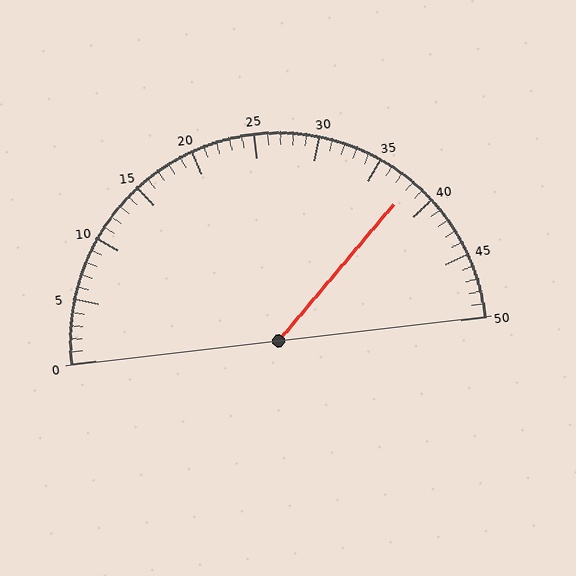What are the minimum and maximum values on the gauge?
The gauge ranges from 0 to 50.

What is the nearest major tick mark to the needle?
The nearest major tick mark is 40.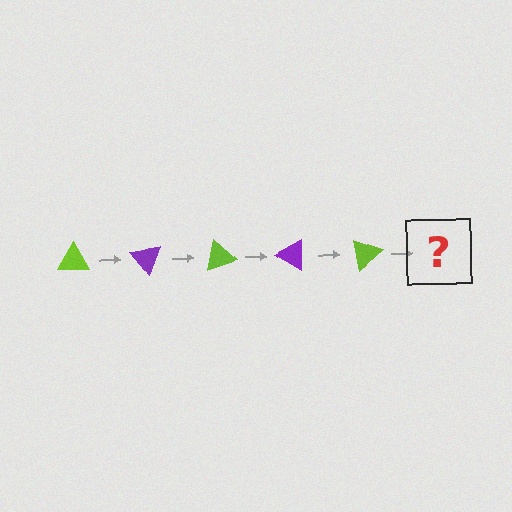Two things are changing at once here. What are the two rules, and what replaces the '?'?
The two rules are that it rotates 50 degrees each step and the color cycles through lime and purple. The '?' should be a purple triangle, rotated 250 degrees from the start.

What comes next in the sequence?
The next element should be a purple triangle, rotated 250 degrees from the start.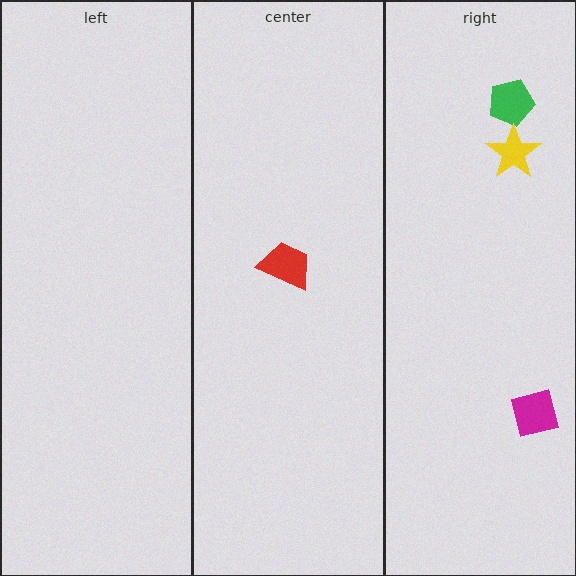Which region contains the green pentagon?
The right region.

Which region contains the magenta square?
The right region.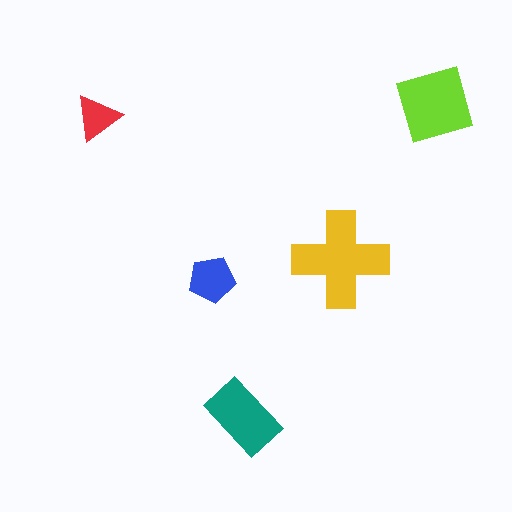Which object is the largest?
The yellow cross.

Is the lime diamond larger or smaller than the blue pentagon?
Larger.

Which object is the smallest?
The red triangle.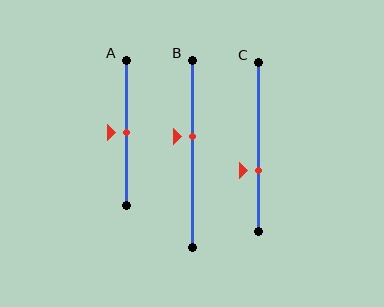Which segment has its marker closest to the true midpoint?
Segment A has its marker closest to the true midpoint.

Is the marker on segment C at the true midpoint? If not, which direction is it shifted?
No, the marker on segment C is shifted downward by about 14% of the segment length.